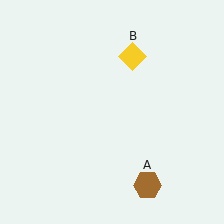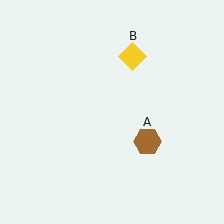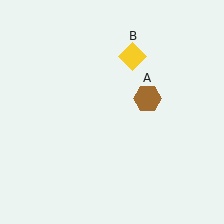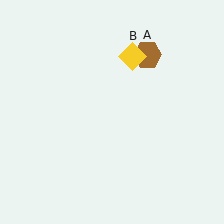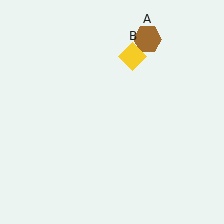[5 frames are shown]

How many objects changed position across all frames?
1 object changed position: brown hexagon (object A).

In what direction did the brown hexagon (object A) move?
The brown hexagon (object A) moved up.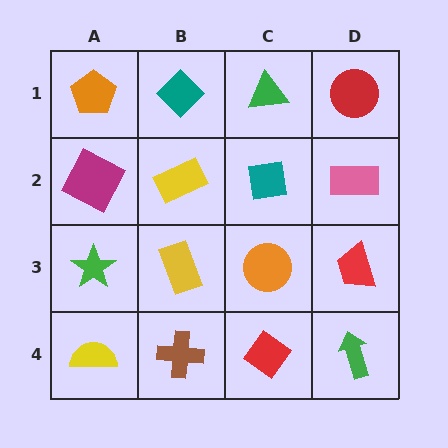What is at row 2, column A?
A magenta square.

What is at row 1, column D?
A red circle.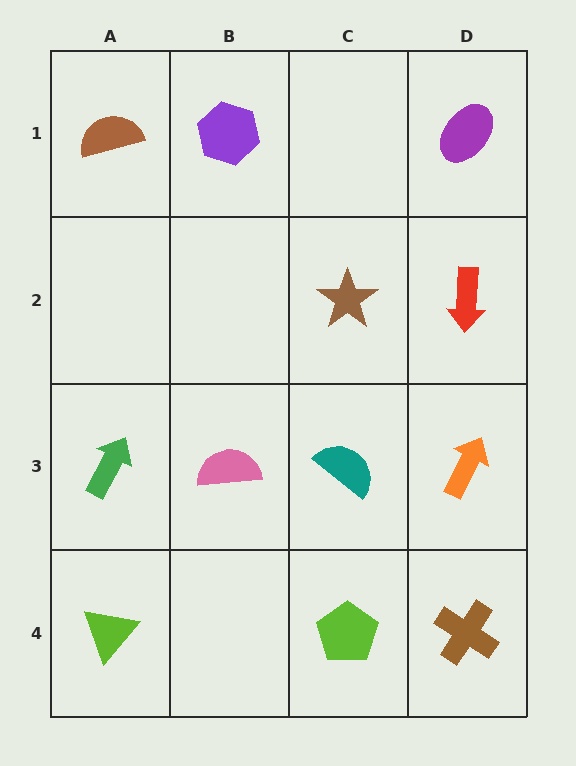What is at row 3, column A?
A green arrow.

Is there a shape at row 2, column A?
No, that cell is empty.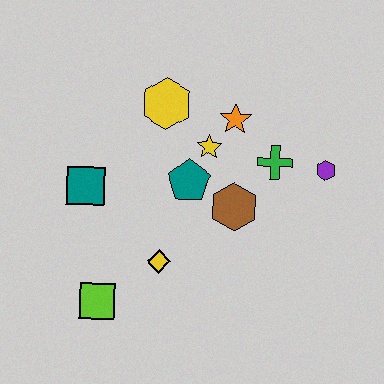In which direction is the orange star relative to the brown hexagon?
The orange star is above the brown hexagon.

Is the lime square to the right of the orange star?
No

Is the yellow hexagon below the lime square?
No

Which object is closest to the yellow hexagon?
The yellow star is closest to the yellow hexagon.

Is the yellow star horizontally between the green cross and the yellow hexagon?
Yes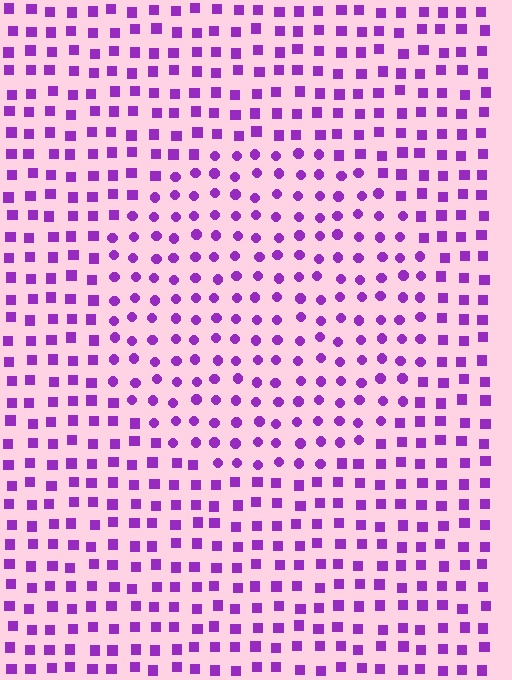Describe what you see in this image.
The image is filled with small purple elements arranged in a uniform grid. A circle-shaped region contains circles, while the surrounding area contains squares. The boundary is defined purely by the change in element shape.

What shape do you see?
I see a circle.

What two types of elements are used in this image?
The image uses circles inside the circle region and squares outside it.